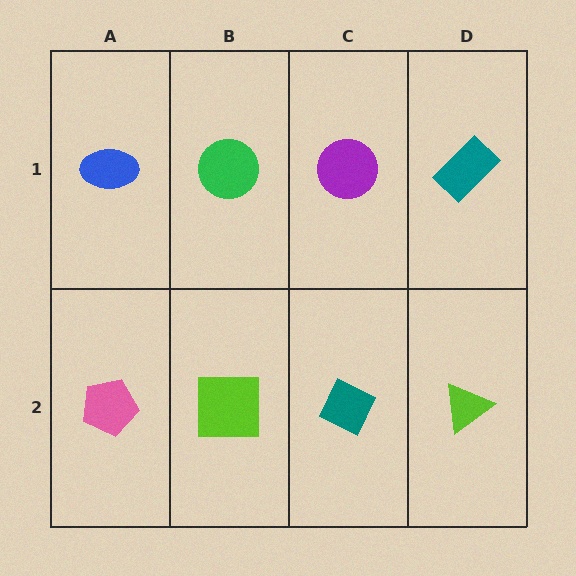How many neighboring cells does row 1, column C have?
3.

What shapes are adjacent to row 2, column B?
A green circle (row 1, column B), a pink pentagon (row 2, column A), a teal diamond (row 2, column C).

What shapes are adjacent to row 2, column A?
A blue ellipse (row 1, column A), a lime square (row 2, column B).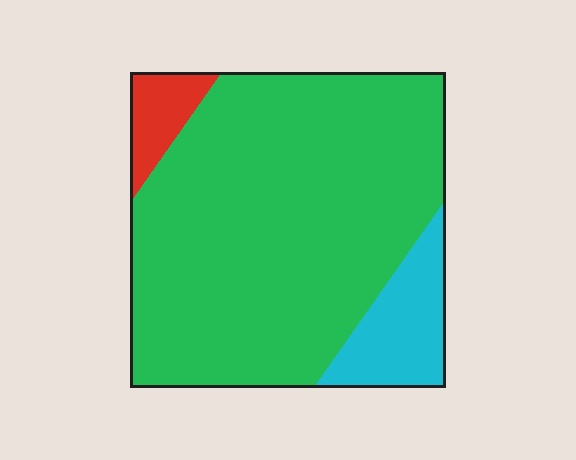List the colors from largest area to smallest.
From largest to smallest: green, cyan, red.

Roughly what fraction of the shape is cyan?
Cyan takes up less than a quarter of the shape.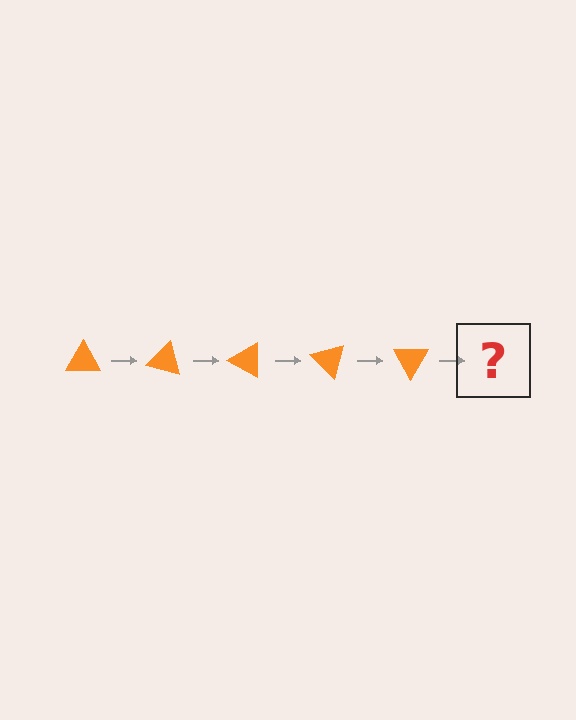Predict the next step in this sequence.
The next step is an orange triangle rotated 75 degrees.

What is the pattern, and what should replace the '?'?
The pattern is that the triangle rotates 15 degrees each step. The '?' should be an orange triangle rotated 75 degrees.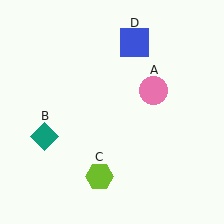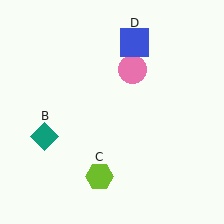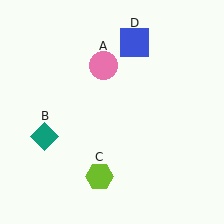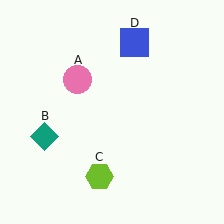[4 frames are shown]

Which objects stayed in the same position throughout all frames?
Teal diamond (object B) and lime hexagon (object C) and blue square (object D) remained stationary.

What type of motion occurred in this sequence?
The pink circle (object A) rotated counterclockwise around the center of the scene.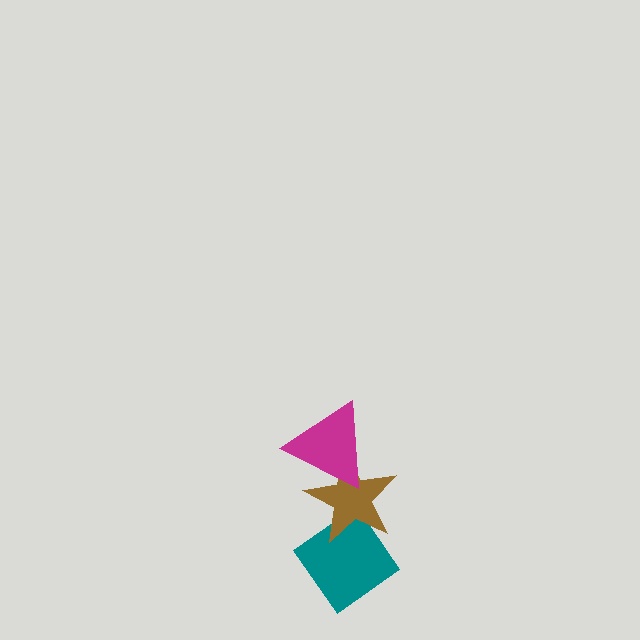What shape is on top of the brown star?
The magenta triangle is on top of the brown star.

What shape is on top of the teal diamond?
The brown star is on top of the teal diamond.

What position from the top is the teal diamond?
The teal diamond is 3rd from the top.